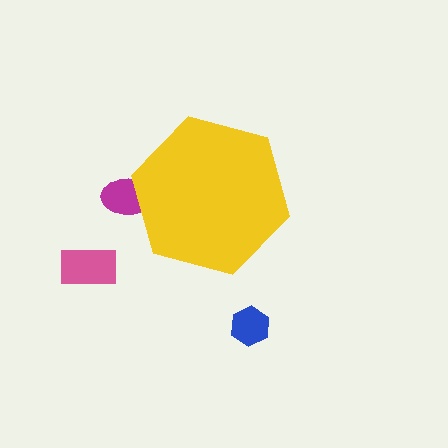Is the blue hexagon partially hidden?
No, the blue hexagon is fully visible.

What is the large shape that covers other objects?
A yellow hexagon.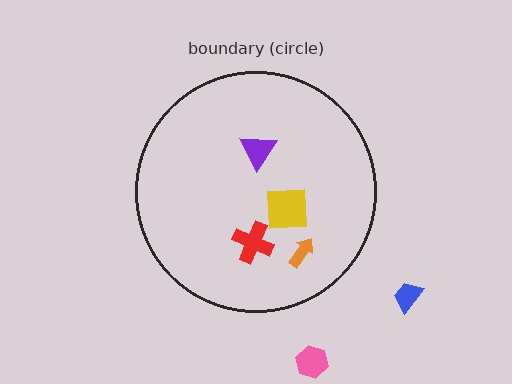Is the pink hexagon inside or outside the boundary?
Outside.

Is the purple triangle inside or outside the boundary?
Inside.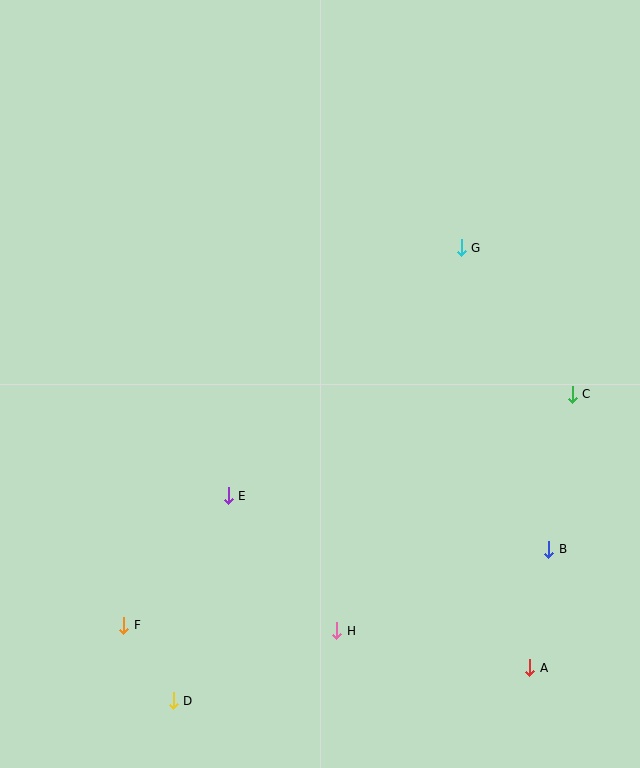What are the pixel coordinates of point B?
Point B is at (549, 549).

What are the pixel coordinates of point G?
Point G is at (461, 248).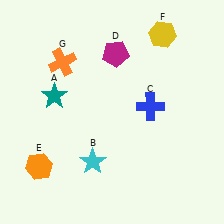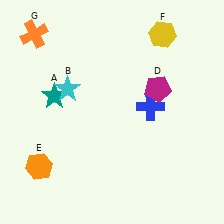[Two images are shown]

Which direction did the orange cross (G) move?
The orange cross (G) moved up.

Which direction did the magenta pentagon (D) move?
The magenta pentagon (D) moved right.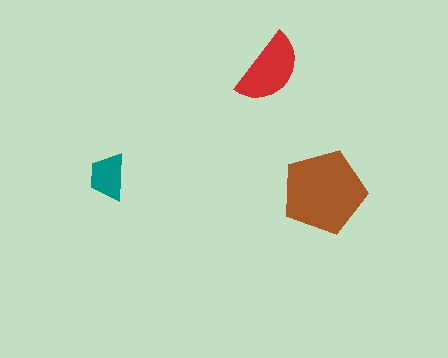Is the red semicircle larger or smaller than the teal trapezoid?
Larger.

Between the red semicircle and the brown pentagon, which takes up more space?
The brown pentagon.